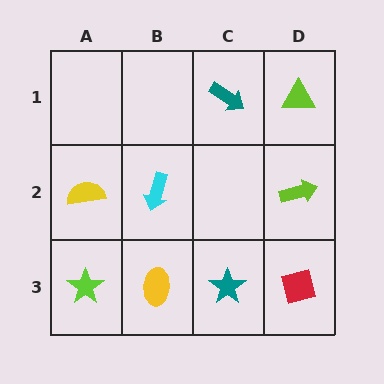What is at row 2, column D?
A lime arrow.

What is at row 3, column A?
A lime star.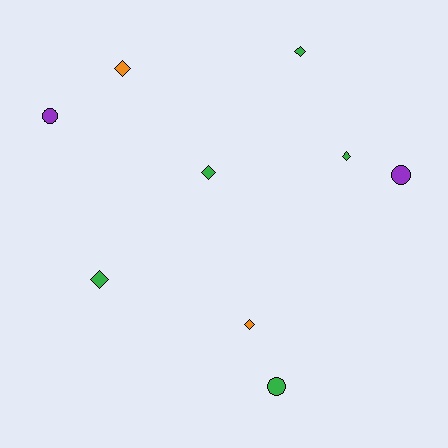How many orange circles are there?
There are no orange circles.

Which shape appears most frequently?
Diamond, with 6 objects.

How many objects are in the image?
There are 9 objects.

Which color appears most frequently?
Green, with 5 objects.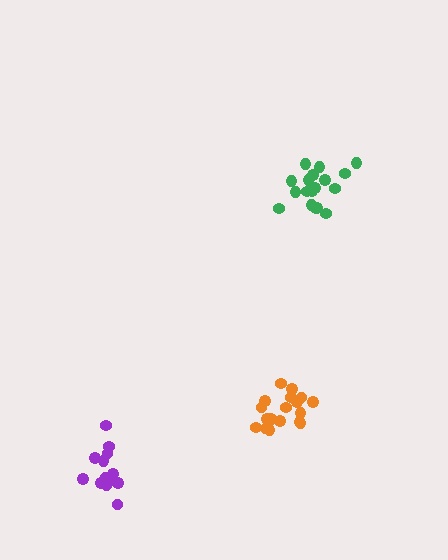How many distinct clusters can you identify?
There are 3 distinct clusters.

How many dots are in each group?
Group 1: 14 dots, Group 2: 18 dots, Group 3: 19 dots (51 total).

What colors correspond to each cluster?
The clusters are colored: purple, green, orange.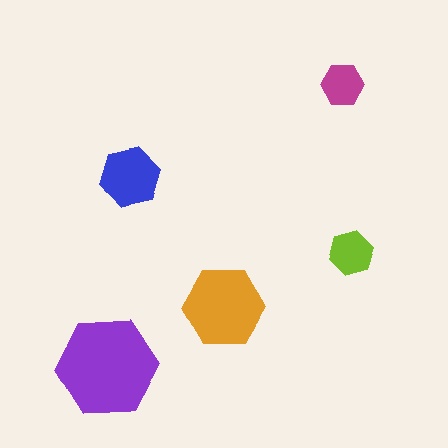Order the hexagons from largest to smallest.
the purple one, the orange one, the blue one, the lime one, the magenta one.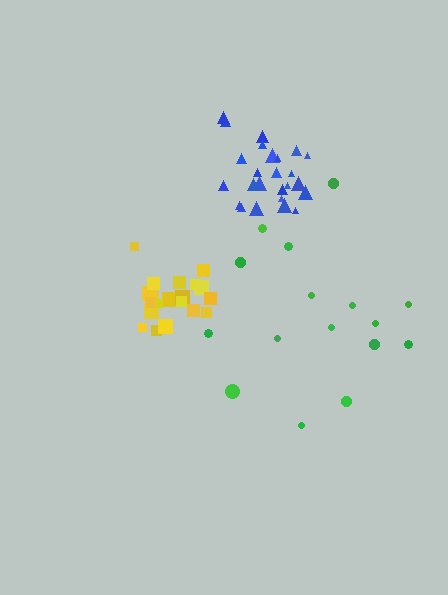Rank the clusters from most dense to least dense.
yellow, blue, green.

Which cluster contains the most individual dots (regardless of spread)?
Blue (26).